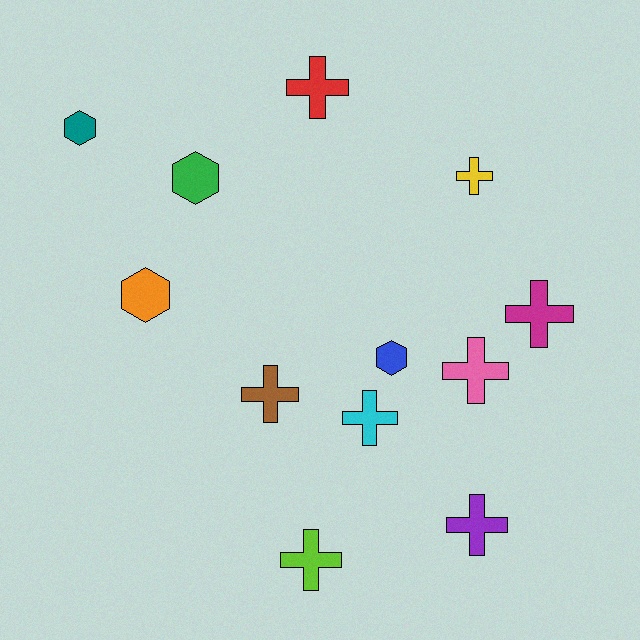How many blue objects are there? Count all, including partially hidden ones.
There is 1 blue object.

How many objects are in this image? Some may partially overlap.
There are 12 objects.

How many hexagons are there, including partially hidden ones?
There are 4 hexagons.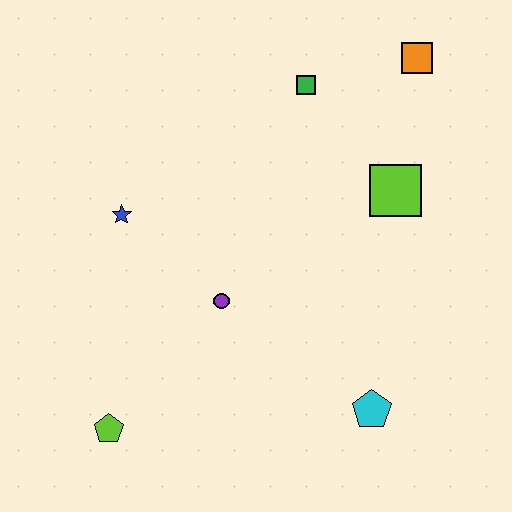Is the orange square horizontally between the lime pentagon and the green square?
No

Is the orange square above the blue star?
Yes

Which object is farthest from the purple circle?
The orange square is farthest from the purple circle.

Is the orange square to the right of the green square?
Yes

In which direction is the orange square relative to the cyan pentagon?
The orange square is above the cyan pentagon.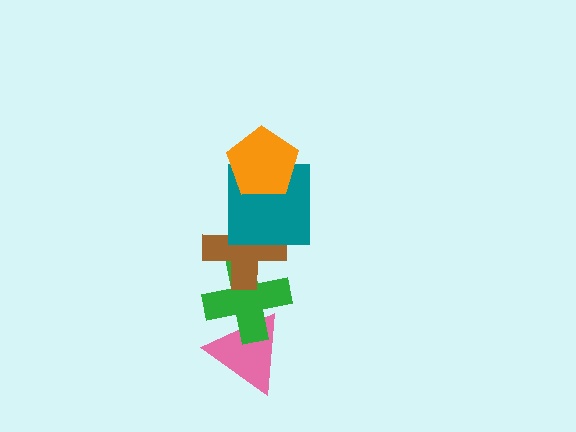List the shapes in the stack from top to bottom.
From top to bottom: the orange pentagon, the teal square, the brown cross, the green cross, the pink triangle.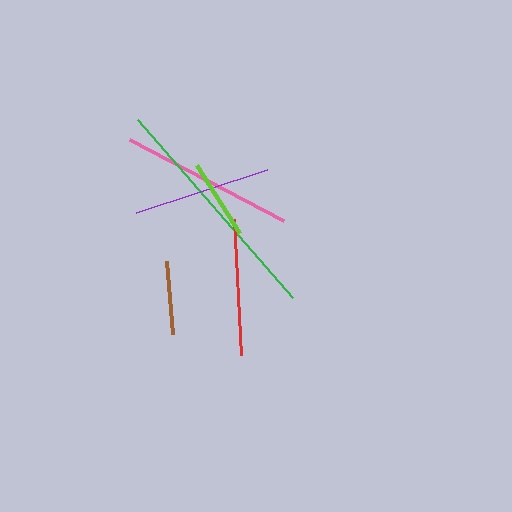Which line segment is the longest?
The green line is the longest at approximately 235 pixels.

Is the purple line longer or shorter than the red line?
The purple line is longer than the red line.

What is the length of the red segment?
The red segment is approximately 136 pixels long.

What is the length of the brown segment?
The brown segment is approximately 74 pixels long.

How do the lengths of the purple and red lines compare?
The purple and red lines are approximately the same length.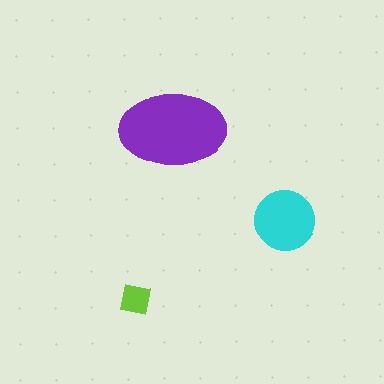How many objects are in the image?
There are 3 objects in the image.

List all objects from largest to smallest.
The purple ellipse, the cyan circle, the lime square.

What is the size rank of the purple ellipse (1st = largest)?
1st.